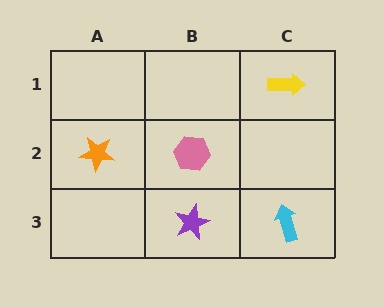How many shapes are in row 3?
2 shapes.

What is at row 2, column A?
An orange star.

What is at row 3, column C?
A cyan arrow.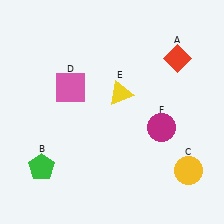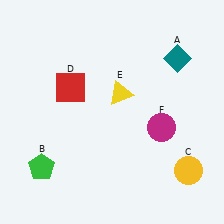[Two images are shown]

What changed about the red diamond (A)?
In Image 1, A is red. In Image 2, it changed to teal.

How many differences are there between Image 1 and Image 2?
There are 2 differences between the two images.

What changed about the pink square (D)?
In Image 1, D is pink. In Image 2, it changed to red.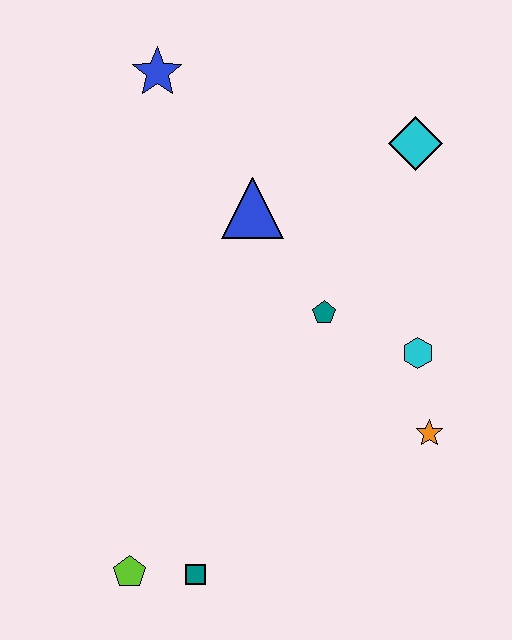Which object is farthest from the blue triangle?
The lime pentagon is farthest from the blue triangle.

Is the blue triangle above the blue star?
No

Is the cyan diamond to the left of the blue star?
No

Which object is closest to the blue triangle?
The teal pentagon is closest to the blue triangle.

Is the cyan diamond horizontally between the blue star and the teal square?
No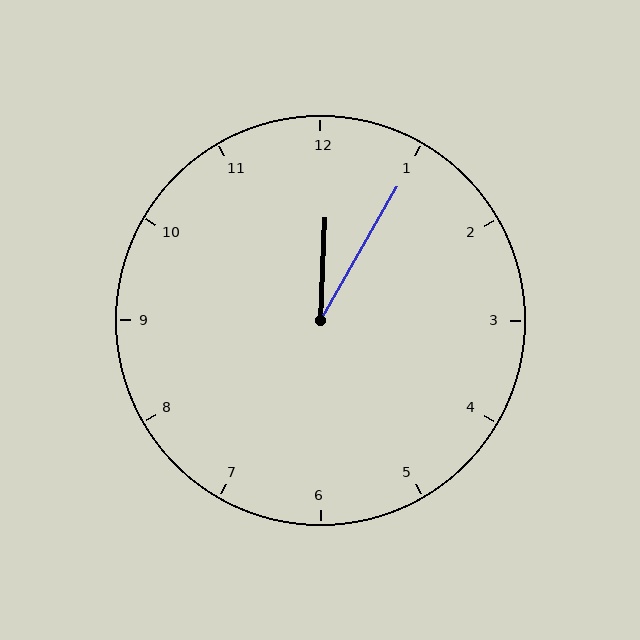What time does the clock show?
12:05.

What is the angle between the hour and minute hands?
Approximately 28 degrees.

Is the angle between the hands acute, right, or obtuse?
It is acute.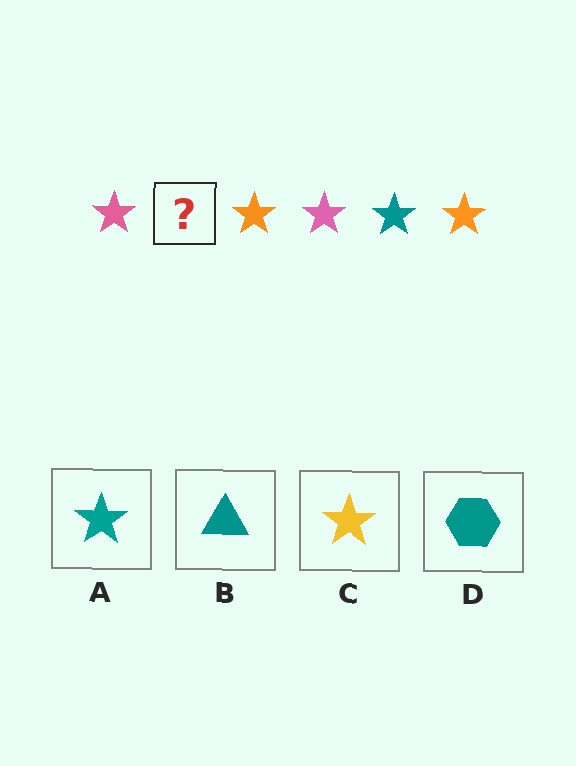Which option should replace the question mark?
Option A.